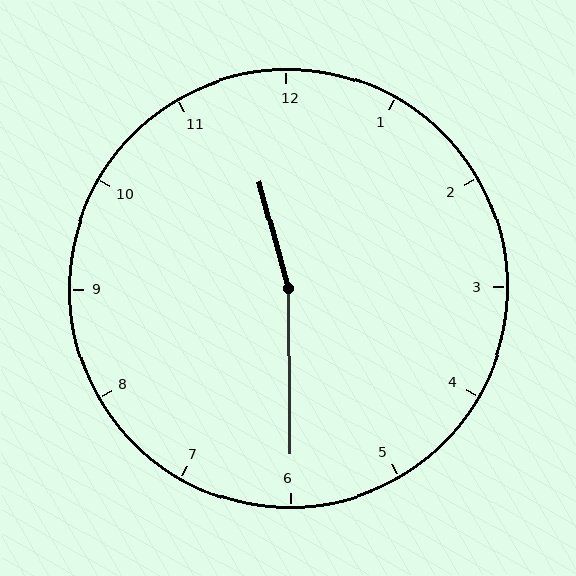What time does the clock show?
11:30.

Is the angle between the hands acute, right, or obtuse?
It is obtuse.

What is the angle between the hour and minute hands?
Approximately 165 degrees.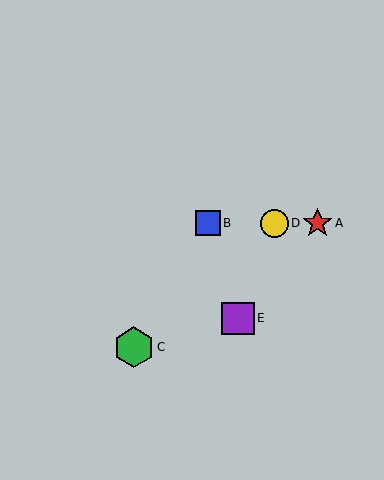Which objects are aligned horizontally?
Objects A, B, D are aligned horizontally.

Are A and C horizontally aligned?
No, A is at y≈223 and C is at y≈347.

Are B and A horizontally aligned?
Yes, both are at y≈223.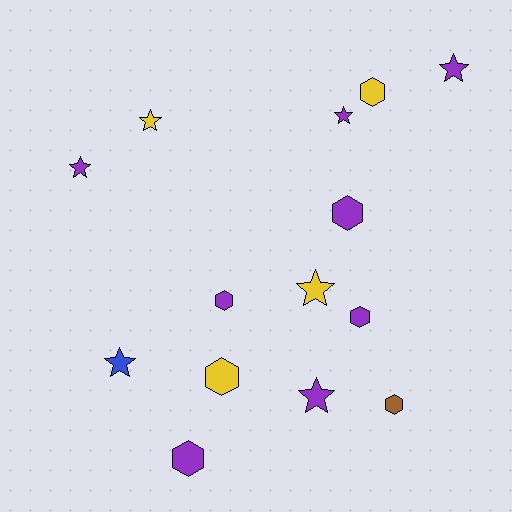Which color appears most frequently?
Purple, with 8 objects.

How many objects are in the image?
There are 14 objects.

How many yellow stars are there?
There are 2 yellow stars.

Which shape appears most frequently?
Hexagon, with 7 objects.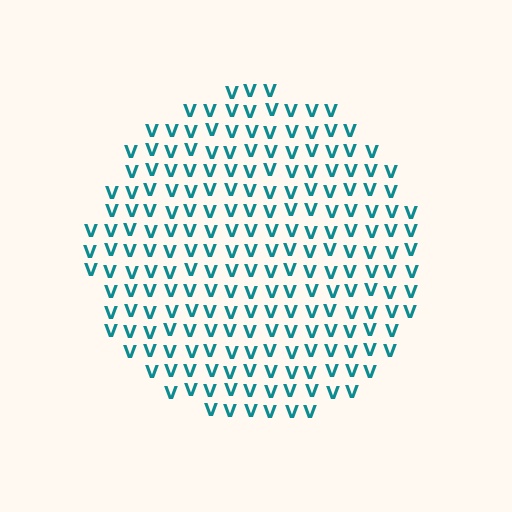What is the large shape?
The large shape is a circle.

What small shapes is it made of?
It is made of small letter V's.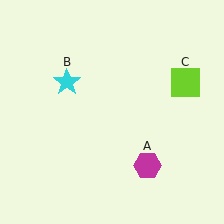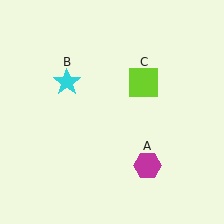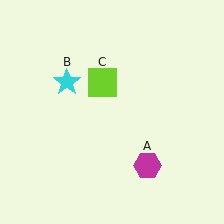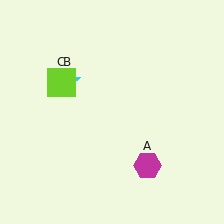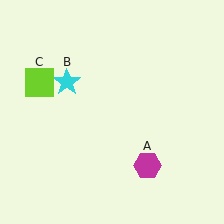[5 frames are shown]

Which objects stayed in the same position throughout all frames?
Magenta hexagon (object A) and cyan star (object B) remained stationary.